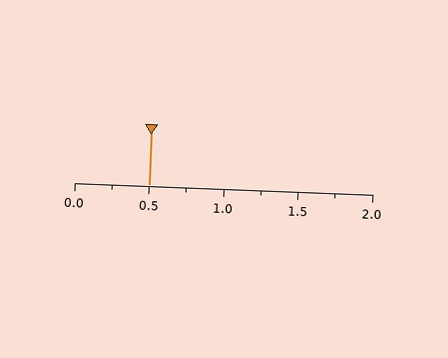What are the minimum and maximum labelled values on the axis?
The axis runs from 0.0 to 2.0.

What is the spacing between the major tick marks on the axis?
The major ticks are spaced 0.5 apart.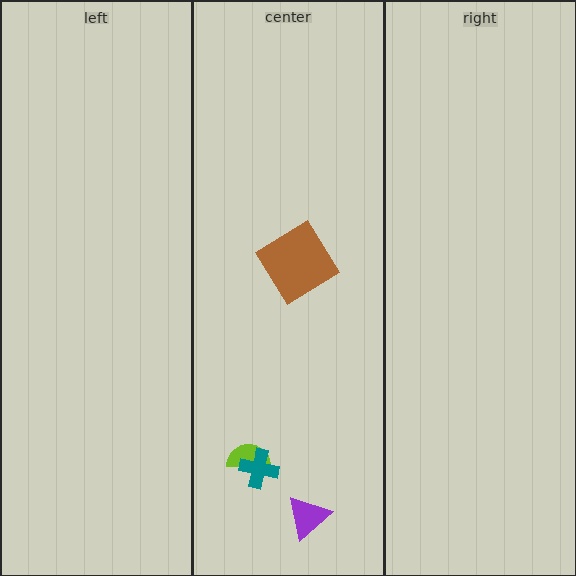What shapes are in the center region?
The purple triangle, the lime semicircle, the brown diamond, the teal cross.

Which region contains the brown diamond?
The center region.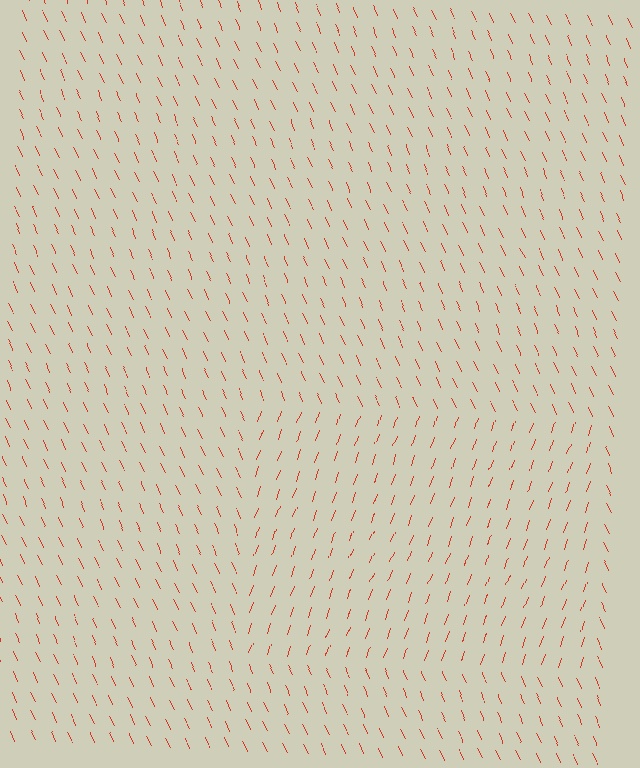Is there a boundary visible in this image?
Yes, there is a texture boundary formed by a change in line orientation.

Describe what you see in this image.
The image is filled with small red line segments. A rectangle region in the image has lines oriented differently from the surrounding lines, creating a visible texture boundary.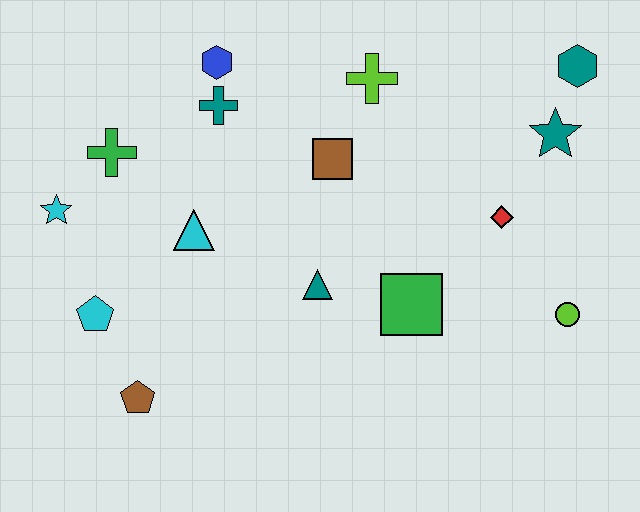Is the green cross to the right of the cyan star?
Yes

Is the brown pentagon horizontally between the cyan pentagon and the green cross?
No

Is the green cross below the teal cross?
Yes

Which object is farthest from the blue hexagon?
The lime circle is farthest from the blue hexagon.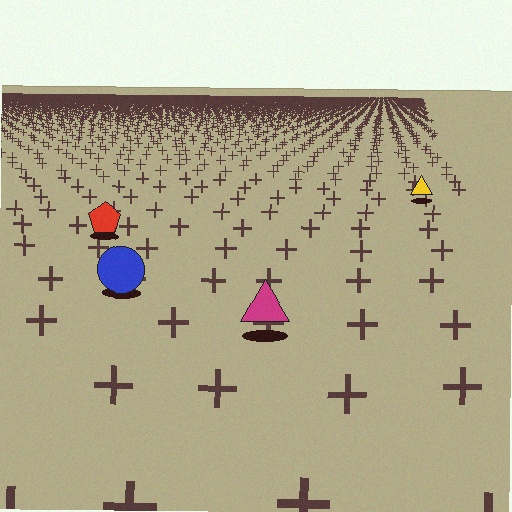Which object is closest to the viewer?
The magenta triangle is closest. The texture marks near it are larger and more spread out.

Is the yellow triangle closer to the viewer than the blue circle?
No. The blue circle is closer — you can tell from the texture gradient: the ground texture is coarser near it.